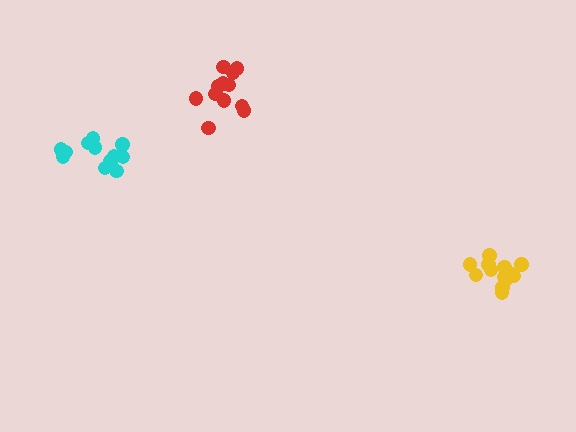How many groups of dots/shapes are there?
There are 3 groups.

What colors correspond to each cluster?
The clusters are colored: yellow, red, cyan.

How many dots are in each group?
Group 1: 14 dots, Group 2: 12 dots, Group 3: 12 dots (38 total).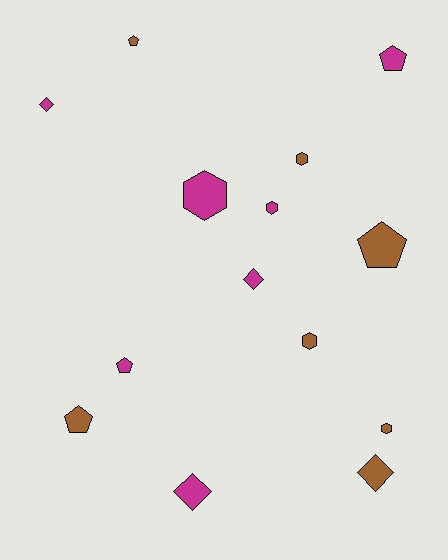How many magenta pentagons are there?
There are 2 magenta pentagons.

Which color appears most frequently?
Magenta, with 7 objects.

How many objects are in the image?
There are 14 objects.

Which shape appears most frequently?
Hexagon, with 5 objects.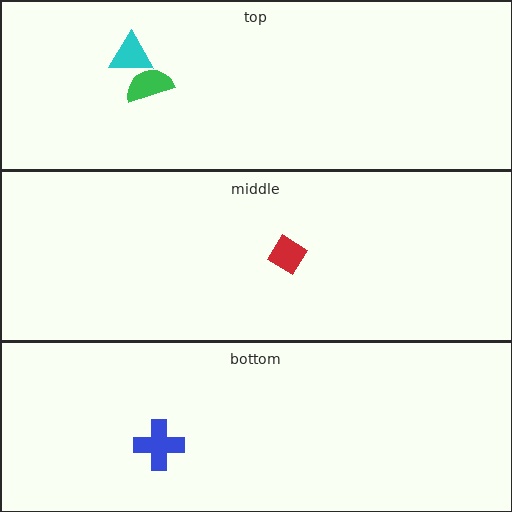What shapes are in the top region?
The green semicircle, the cyan triangle.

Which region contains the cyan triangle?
The top region.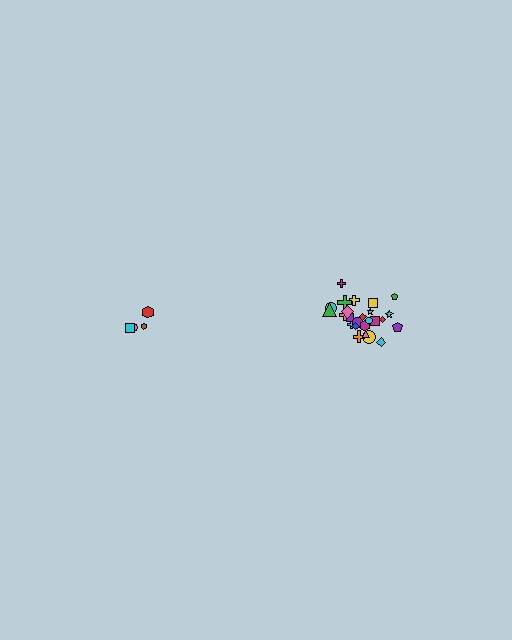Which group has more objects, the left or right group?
The right group.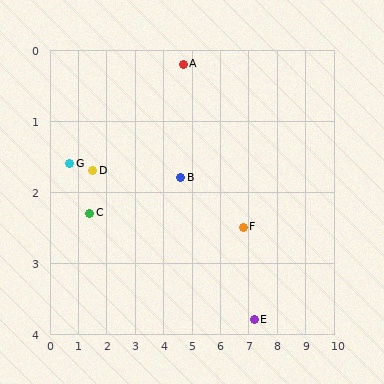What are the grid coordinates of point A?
Point A is at approximately (4.7, 0.2).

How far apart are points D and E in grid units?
Points D and E are about 6.1 grid units apart.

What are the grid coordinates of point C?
Point C is at approximately (1.4, 2.3).